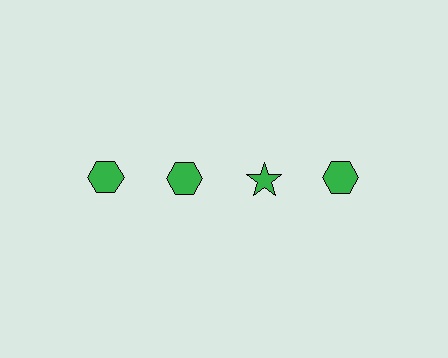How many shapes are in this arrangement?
There are 4 shapes arranged in a grid pattern.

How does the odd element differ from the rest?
It has a different shape: star instead of hexagon.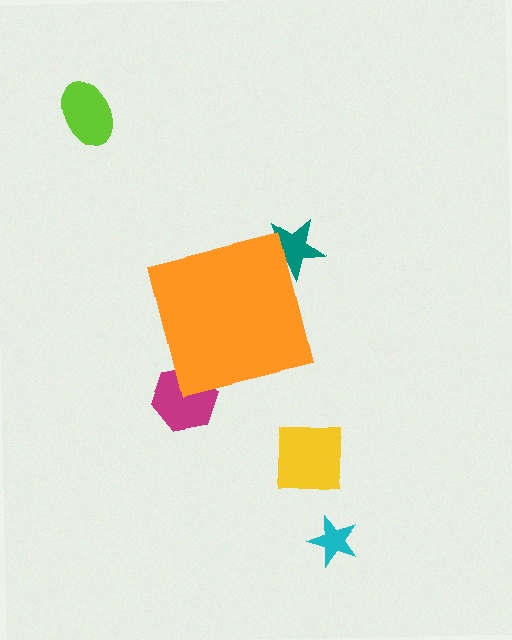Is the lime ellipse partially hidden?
No, the lime ellipse is fully visible.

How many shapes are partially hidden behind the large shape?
2 shapes are partially hidden.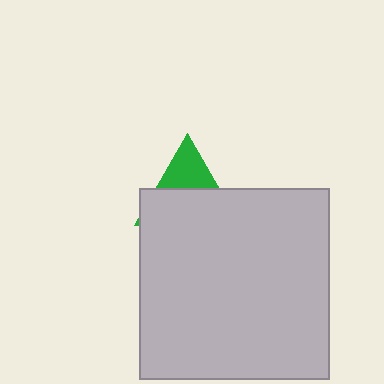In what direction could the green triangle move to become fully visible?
The green triangle could move up. That would shift it out from behind the light gray square entirely.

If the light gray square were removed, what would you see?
You would see the complete green triangle.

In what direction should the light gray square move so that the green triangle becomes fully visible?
The light gray square should move down. That is the shortest direction to clear the overlap and leave the green triangle fully visible.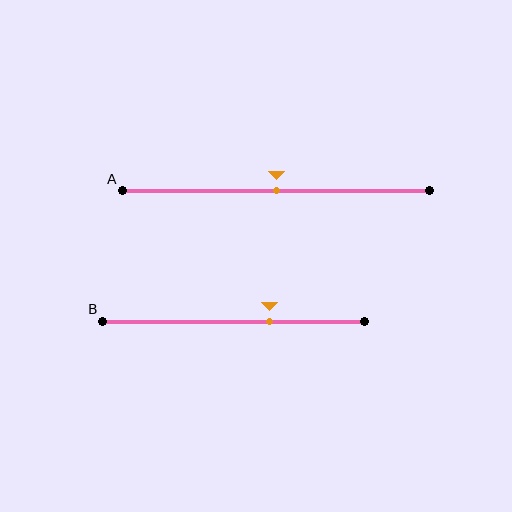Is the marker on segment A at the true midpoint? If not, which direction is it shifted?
Yes, the marker on segment A is at the true midpoint.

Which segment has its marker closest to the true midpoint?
Segment A has its marker closest to the true midpoint.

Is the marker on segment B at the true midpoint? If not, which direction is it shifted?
No, the marker on segment B is shifted to the right by about 13% of the segment length.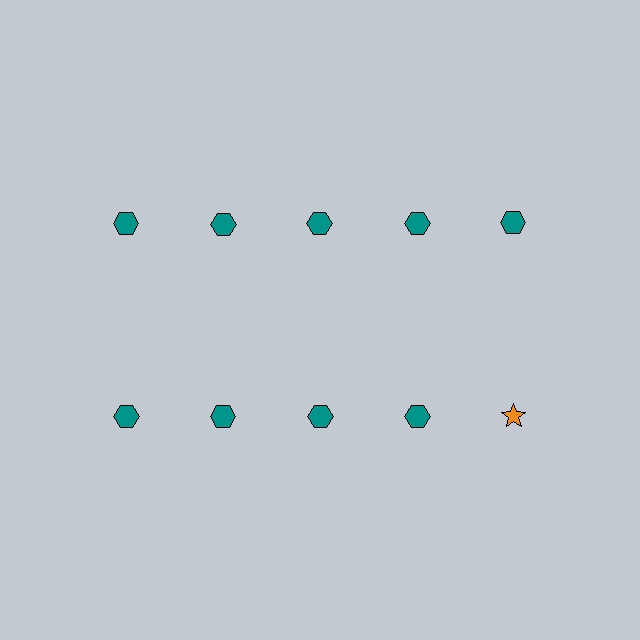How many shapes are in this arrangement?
There are 10 shapes arranged in a grid pattern.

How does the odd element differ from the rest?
It differs in both color (orange instead of teal) and shape (star instead of hexagon).